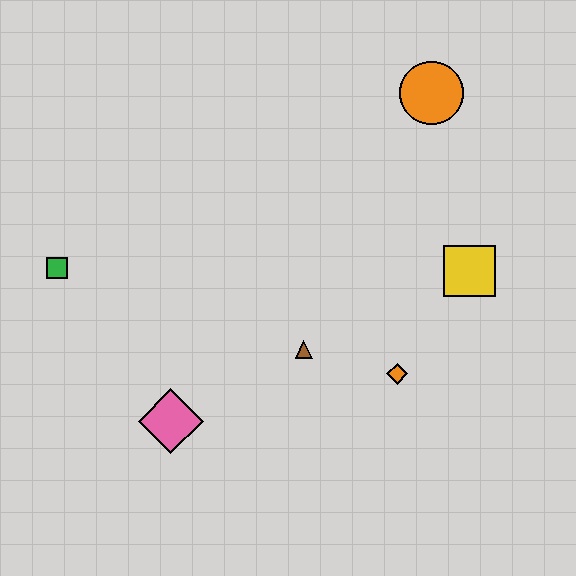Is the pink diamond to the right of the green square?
Yes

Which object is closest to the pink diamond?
The brown triangle is closest to the pink diamond.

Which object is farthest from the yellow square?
The green square is farthest from the yellow square.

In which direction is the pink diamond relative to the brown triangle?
The pink diamond is to the left of the brown triangle.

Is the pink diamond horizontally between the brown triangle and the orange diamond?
No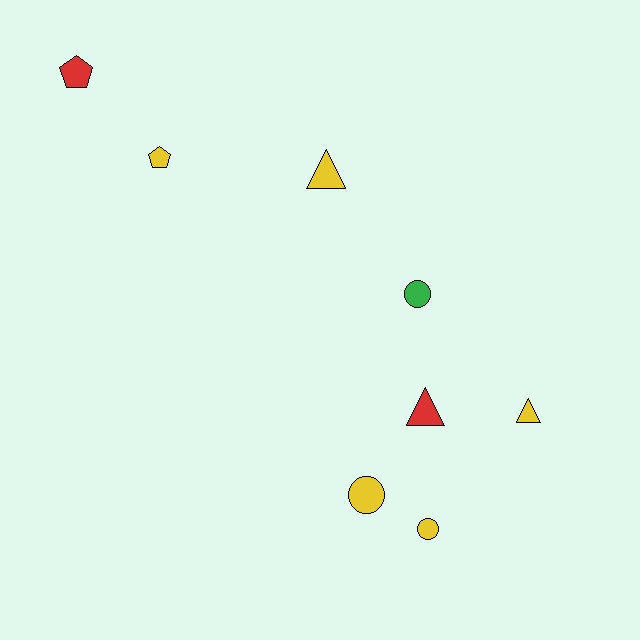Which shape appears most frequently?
Triangle, with 3 objects.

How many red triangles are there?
There is 1 red triangle.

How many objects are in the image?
There are 8 objects.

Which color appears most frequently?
Yellow, with 5 objects.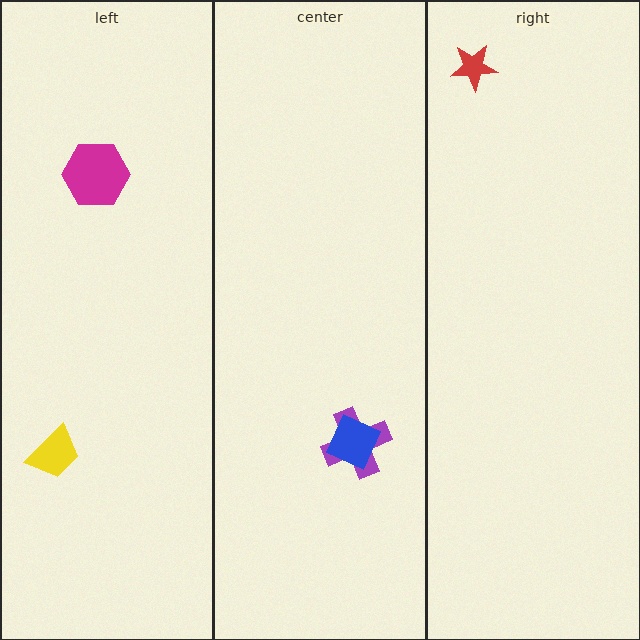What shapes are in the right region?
The red star.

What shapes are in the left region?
The yellow trapezoid, the magenta hexagon.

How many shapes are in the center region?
2.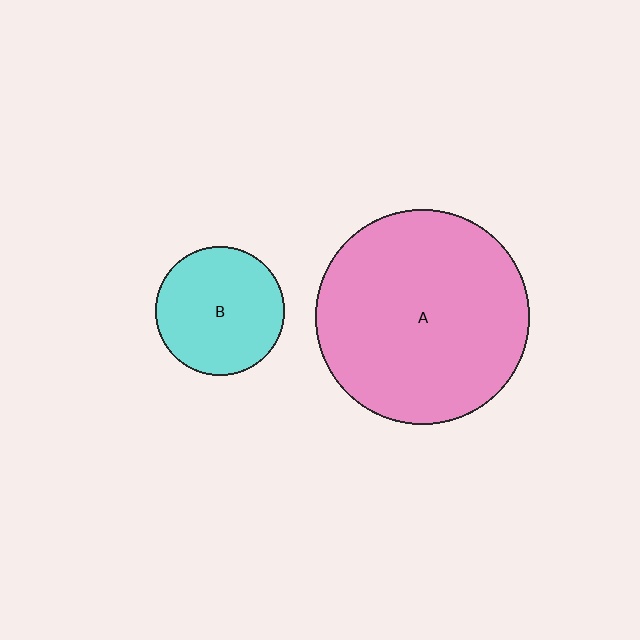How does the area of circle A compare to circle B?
Approximately 2.8 times.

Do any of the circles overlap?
No, none of the circles overlap.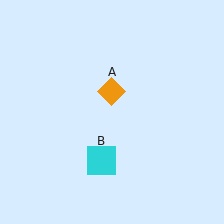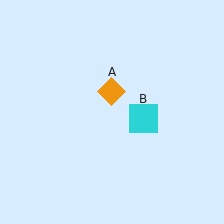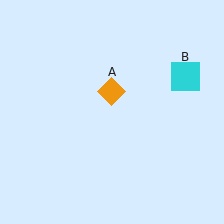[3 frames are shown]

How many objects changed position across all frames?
1 object changed position: cyan square (object B).